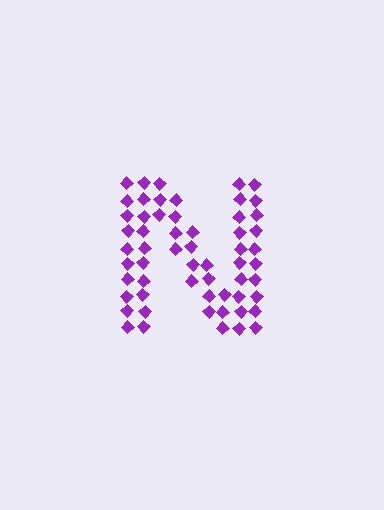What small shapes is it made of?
It is made of small diamonds.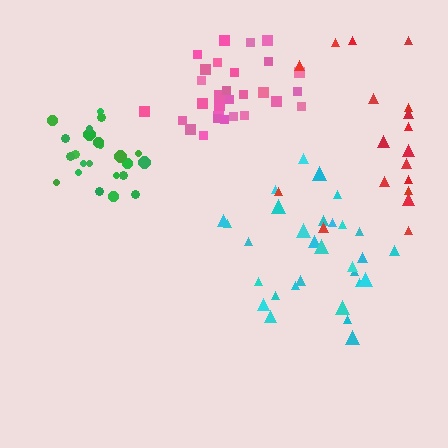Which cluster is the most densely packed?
Green.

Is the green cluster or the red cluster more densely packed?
Green.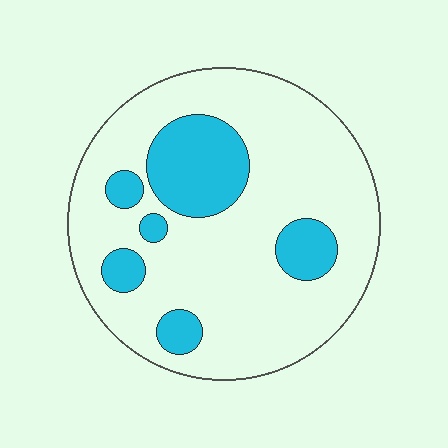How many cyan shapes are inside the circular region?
6.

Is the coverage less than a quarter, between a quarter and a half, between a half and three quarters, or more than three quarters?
Less than a quarter.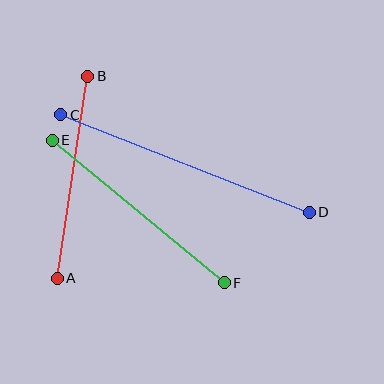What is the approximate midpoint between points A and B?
The midpoint is at approximately (72, 177) pixels.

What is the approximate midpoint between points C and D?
The midpoint is at approximately (185, 164) pixels.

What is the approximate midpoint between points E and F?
The midpoint is at approximately (138, 212) pixels.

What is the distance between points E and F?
The distance is approximately 223 pixels.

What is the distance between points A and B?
The distance is approximately 204 pixels.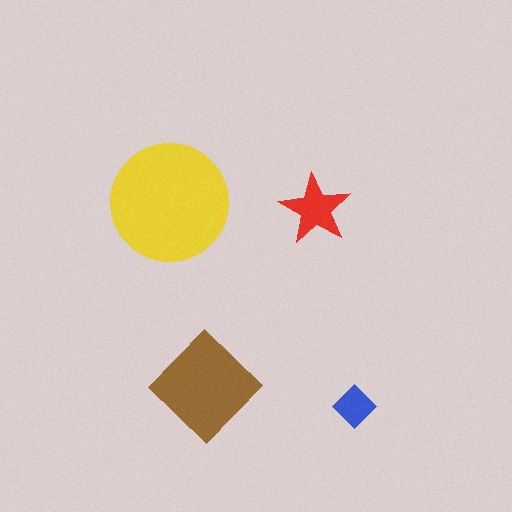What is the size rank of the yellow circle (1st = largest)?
1st.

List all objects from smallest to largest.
The blue diamond, the red star, the brown diamond, the yellow circle.